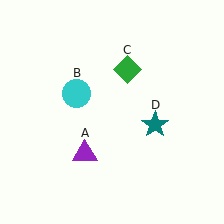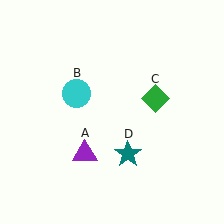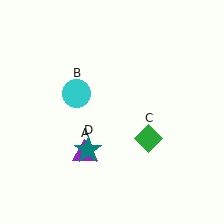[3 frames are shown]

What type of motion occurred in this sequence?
The green diamond (object C), teal star (object D) rotated clockwise around the center of the scene.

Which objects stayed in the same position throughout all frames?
Purple triangle (object A) and cyan circle (object B) remained stationary.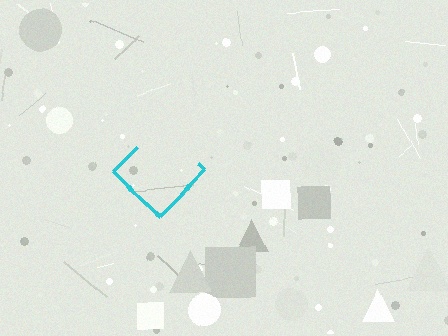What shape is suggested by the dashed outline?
The dashed outline suggests a diamond.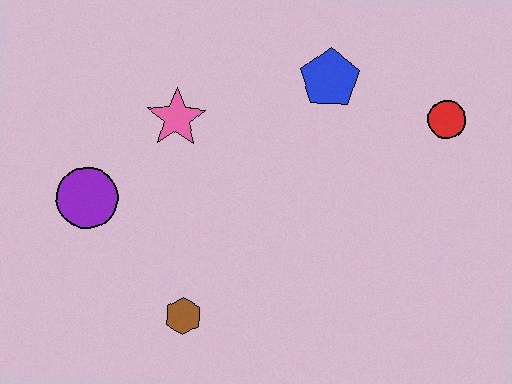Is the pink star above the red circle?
No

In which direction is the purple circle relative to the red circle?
The purple circle is to the left of the red circle.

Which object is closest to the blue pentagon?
The red circle is closest to the blue pentagon.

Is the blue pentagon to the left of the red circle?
Yes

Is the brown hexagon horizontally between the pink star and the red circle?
Yes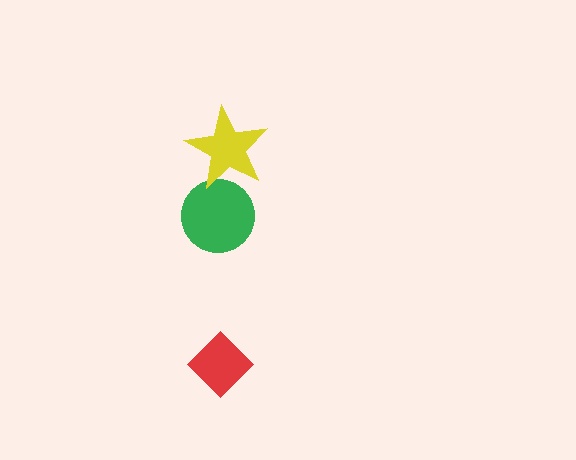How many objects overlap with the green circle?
1 object overlaps with the green circle.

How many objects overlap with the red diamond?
0 objects overlap with the red diamond.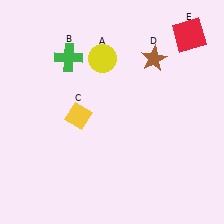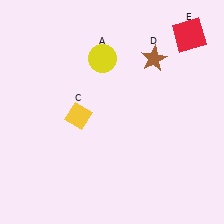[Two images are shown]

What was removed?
The green cross (B) was removed in Image 2.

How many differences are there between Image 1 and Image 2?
There is 1 difference between the two images.